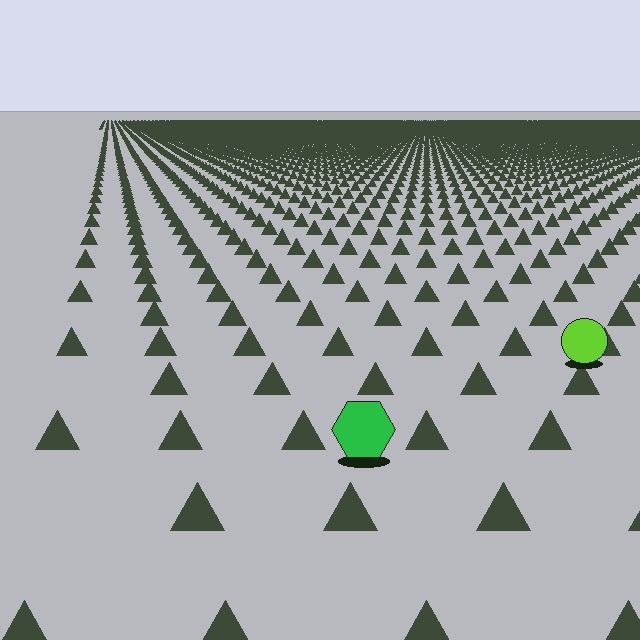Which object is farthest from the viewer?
The lime circle is farthest from the viewer. It appears smaller and the ground texture around it is denser.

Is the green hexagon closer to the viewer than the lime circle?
Yes. The green hexagon is closer — you can tell from the texture gradient: the ground texture is coarser near it.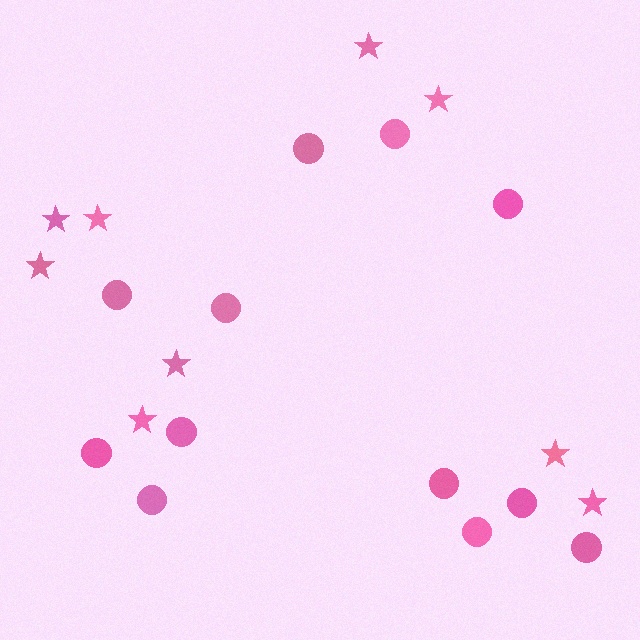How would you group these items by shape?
There are 2 groups: one group of circles (12) and one group of stars (9).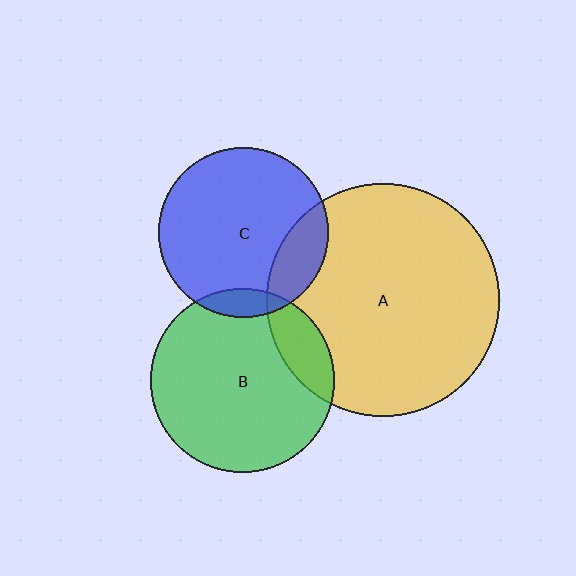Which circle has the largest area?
Circle A (yellow).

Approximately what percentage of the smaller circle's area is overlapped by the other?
Approximately 20%.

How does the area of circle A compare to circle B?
Approximately 1.6 times.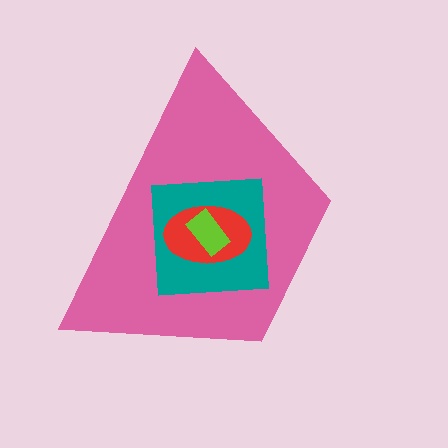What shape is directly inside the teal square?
The red ellipse.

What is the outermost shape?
The pink trapezoid.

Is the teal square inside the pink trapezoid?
Yes.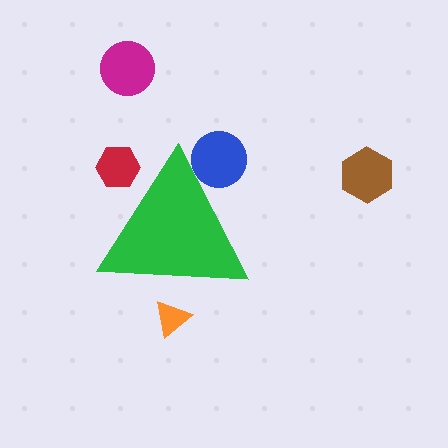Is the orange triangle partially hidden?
Yes, the orange triangle is partially hidden behind the green triangle.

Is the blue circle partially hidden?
Yes, the blue circle is partially hidden behind the green triangle.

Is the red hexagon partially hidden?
Yes, the red hexagon is partially hidden behind the green triangle.